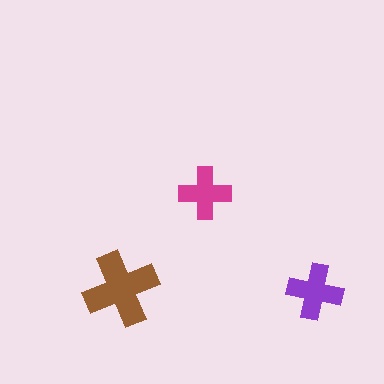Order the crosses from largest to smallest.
the brown one, the purple one, the magenta one.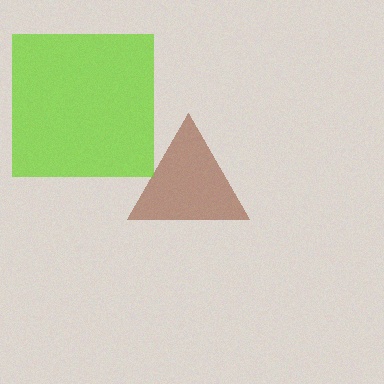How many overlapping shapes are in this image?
There are 2 overlapping shapes in the image.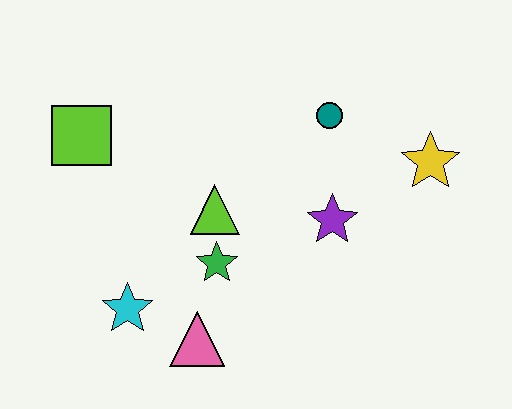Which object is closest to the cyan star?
The pink triangle is closest to the cyan star.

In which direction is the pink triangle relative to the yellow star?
The pink triangle is to the left of the yellow star.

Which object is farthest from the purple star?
The lime square is farthest from the purple star.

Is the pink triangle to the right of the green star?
No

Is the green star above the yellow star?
No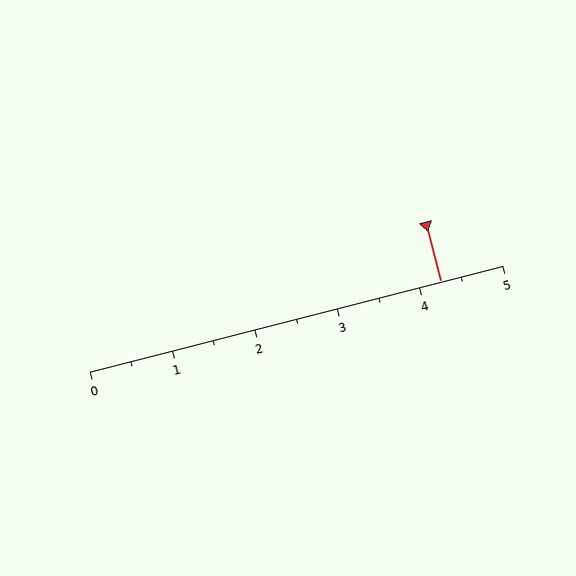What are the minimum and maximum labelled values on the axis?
The axis runs from 0 to 5.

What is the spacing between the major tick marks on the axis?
The major ticks are spaced 1 apart.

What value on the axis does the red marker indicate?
The marker indicates approximately 4.2.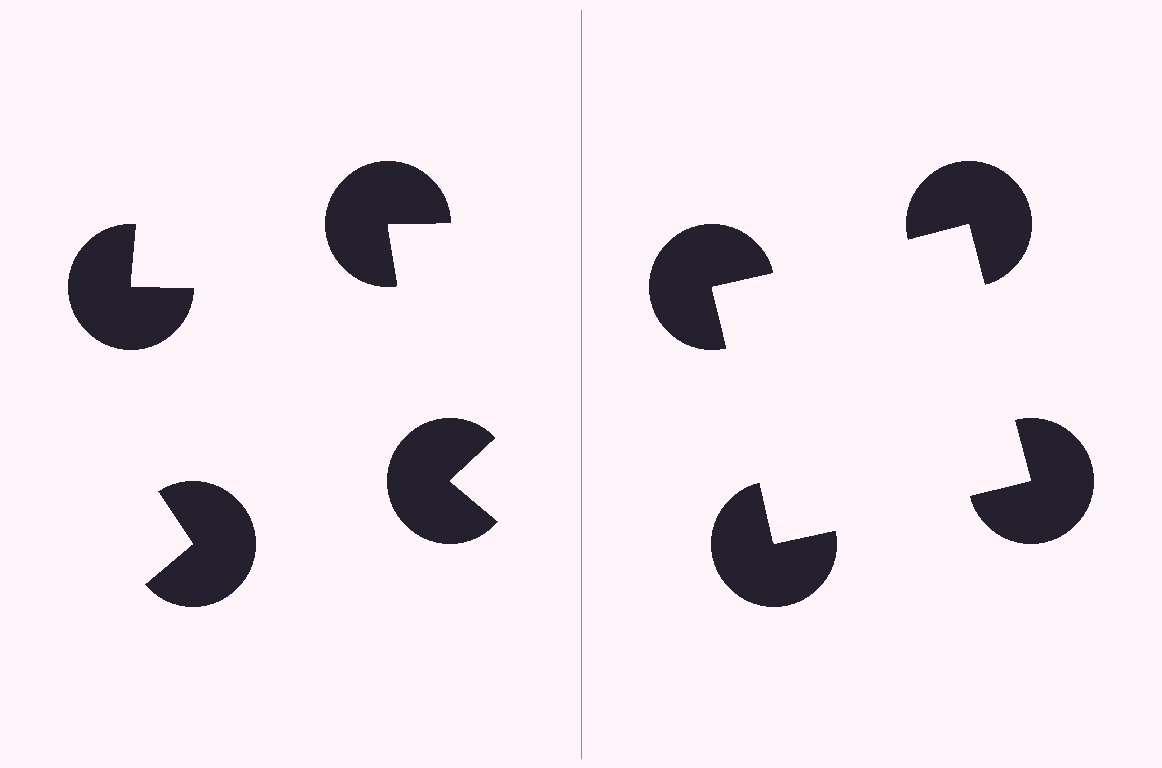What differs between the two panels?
The pac-man discs are positioned identically on both sides; only the wedge orientations differ. On the right they align to a square; on the left they are misaligned.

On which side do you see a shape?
An illusory square appears on the right side. On the left side the wedge cuts are rotated, so no coherent shape forms.